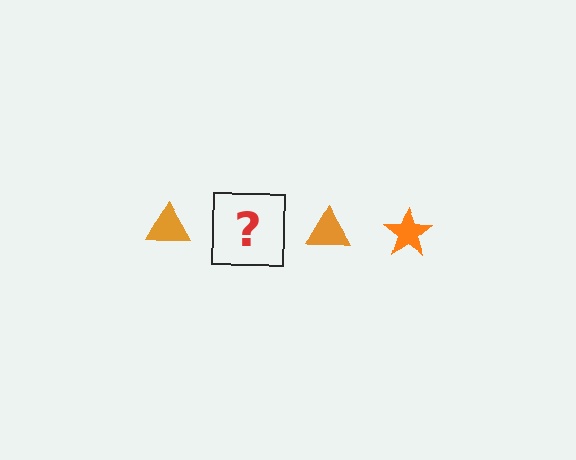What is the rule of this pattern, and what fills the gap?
The rule is that the pattern cycles through triangle, star shapes in orange. The gap should be filled with an orange star.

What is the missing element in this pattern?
The missing element is an orange star.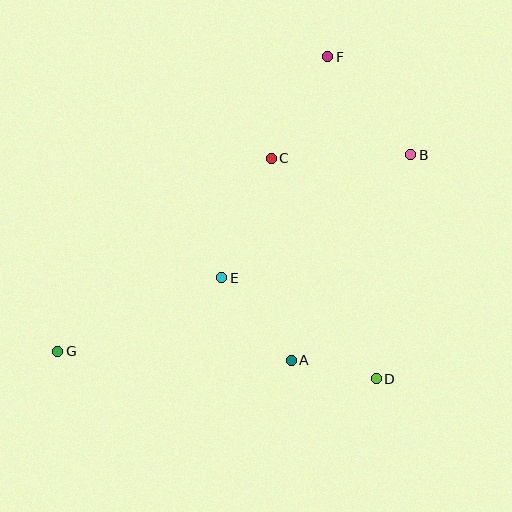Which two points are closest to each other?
Points A and D are closest to each other.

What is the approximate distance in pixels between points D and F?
The distance between D and F is approximately 326 pixels.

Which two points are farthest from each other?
Points B and G are farthest from each other.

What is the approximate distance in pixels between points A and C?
The distance between A and C is approximately 203 pixels.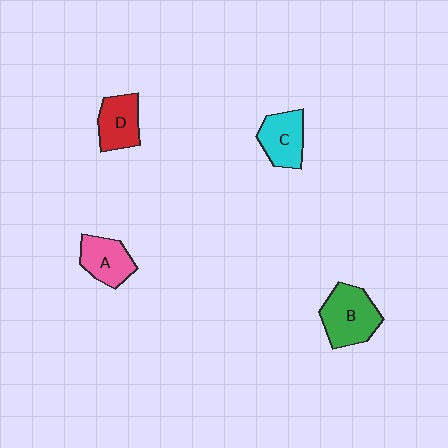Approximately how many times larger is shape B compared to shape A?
Approximately 1.4 times.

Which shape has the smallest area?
Shape D (red).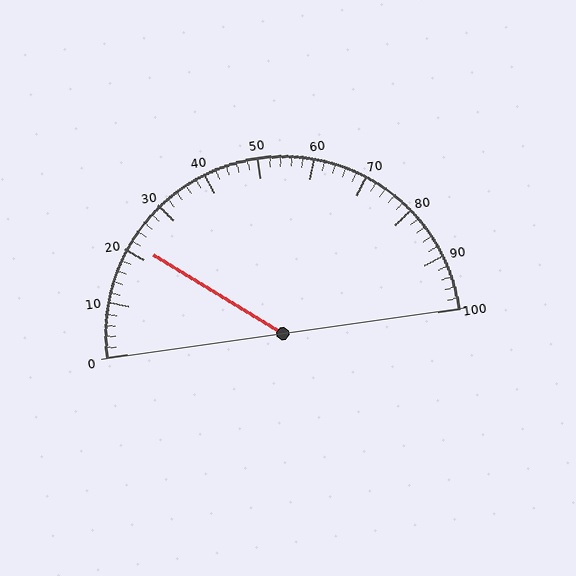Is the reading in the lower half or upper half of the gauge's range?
The reading is in the lower half of the range (0 to 100).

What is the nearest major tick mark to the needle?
The nearest major tick mark is 20.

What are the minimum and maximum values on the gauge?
The gauge ranges from 0 to 100.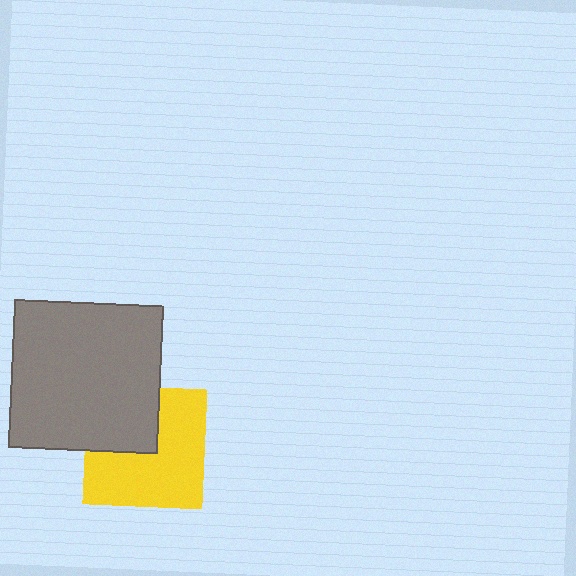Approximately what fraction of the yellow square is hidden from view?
Roughly 34% of the yellow square is hidden behind the gray square.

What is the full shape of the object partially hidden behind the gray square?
The partially hidden object is a yellow square.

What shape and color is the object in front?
The object in front is a gray square.